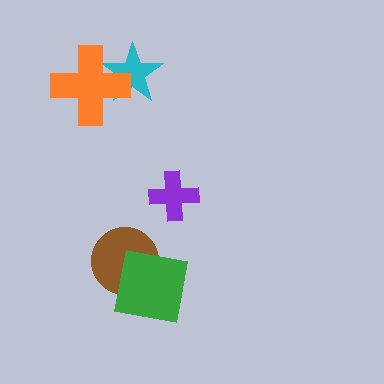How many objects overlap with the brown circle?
1 object overlaps with the brown circle.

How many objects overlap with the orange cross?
1 object overlaps with the orange cross.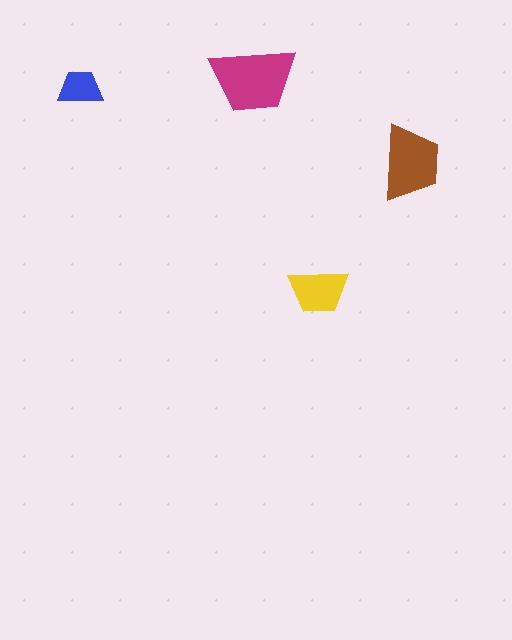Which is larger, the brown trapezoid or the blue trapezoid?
The brown one.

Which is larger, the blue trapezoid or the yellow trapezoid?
The yellow one.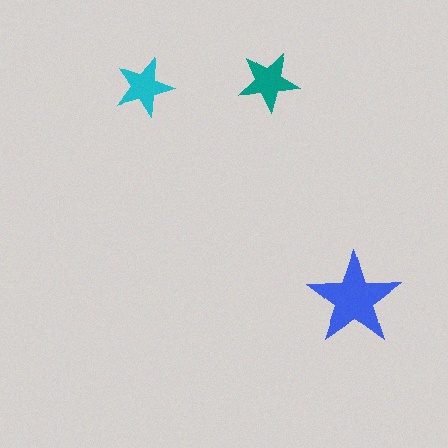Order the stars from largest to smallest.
the blue one, the teal one, the cyan one.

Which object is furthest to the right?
The blue star is rightmost.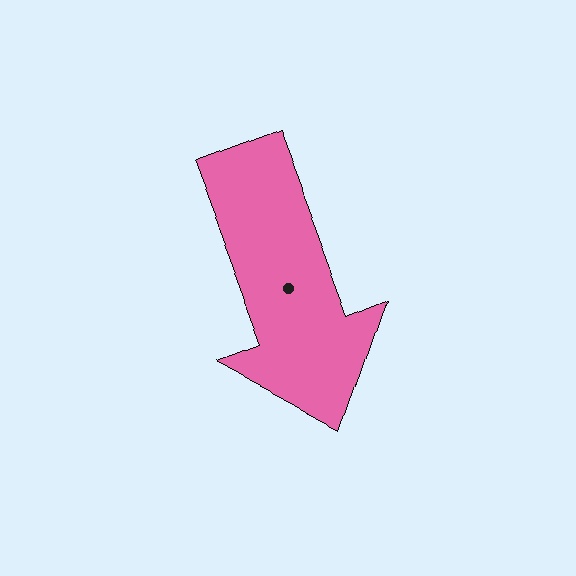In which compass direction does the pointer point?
South.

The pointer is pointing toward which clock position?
Roughly 5 o'clock.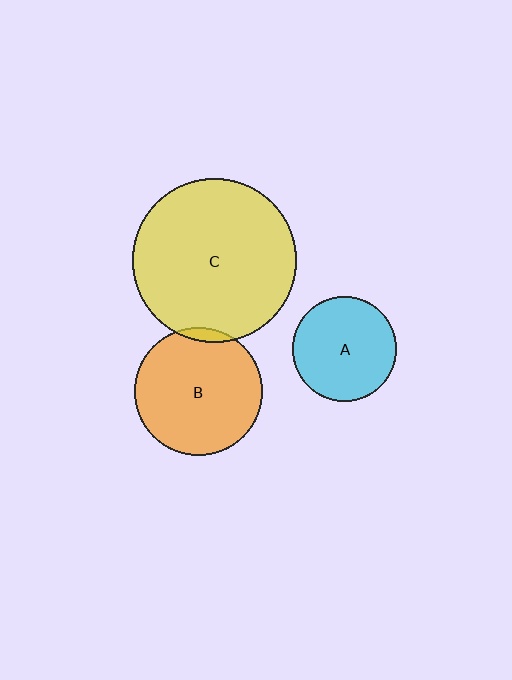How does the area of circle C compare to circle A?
Approximately 2.5 times.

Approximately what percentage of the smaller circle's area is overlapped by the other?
Approximately 5%.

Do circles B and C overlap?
Yes.